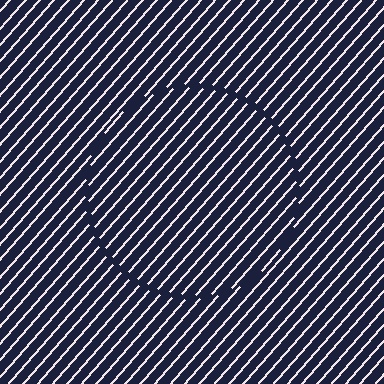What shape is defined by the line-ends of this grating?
An illusory circle. The interior of the shape contains the same grating, shifted by half a period — the contour is defined by the phase discontinuity where line-ends from the inner and outer gratings abut.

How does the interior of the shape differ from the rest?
The interior of the shape contains the same grating, shifted by half a period — the contour is defined by the phase discontinuity where line-ends from the inner and outer gratings abut.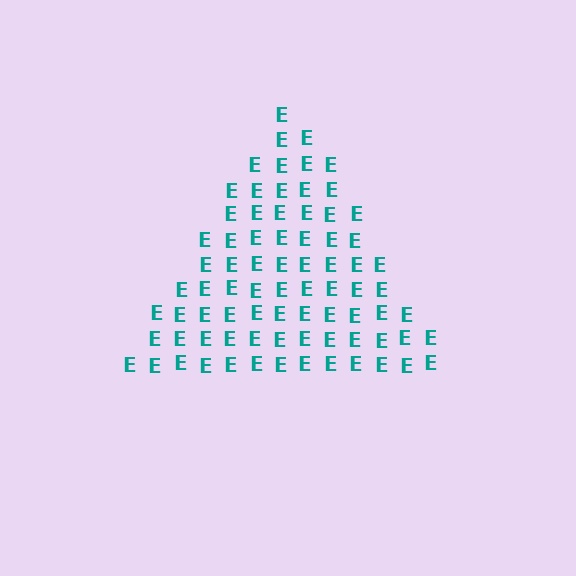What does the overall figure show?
The overall figure shows a triangle.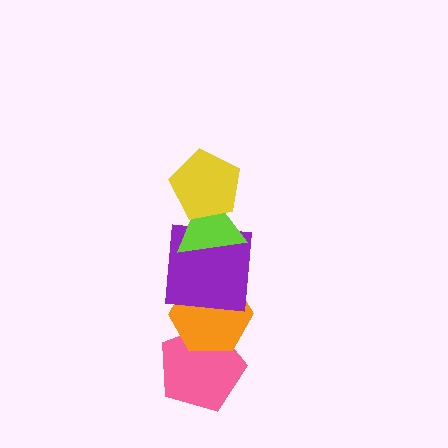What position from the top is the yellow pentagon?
The yellow pentagon is 1st from the top.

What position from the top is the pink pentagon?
The pink pentagon is 5th from the top.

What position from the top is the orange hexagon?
The orange hexagon is 4th from the top.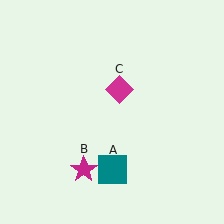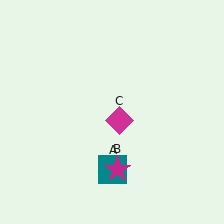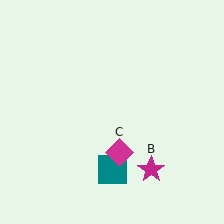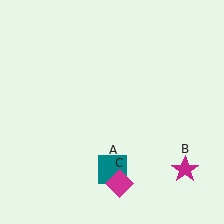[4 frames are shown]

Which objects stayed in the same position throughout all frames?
Teal square (object A) remained stationary.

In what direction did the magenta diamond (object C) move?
The magenta diamond (object C) moved down.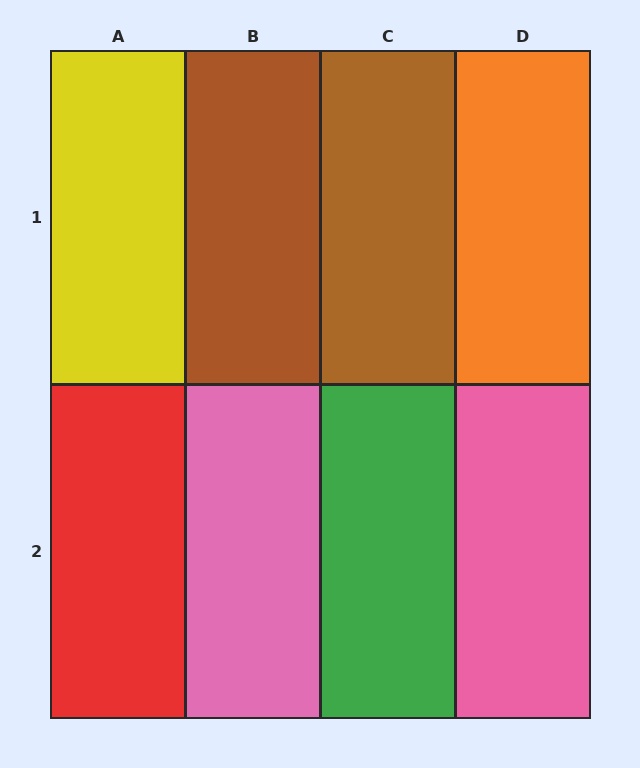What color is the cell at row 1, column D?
Orange.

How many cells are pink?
2 cells are pink.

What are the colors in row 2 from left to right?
Red, pink, green, pink.